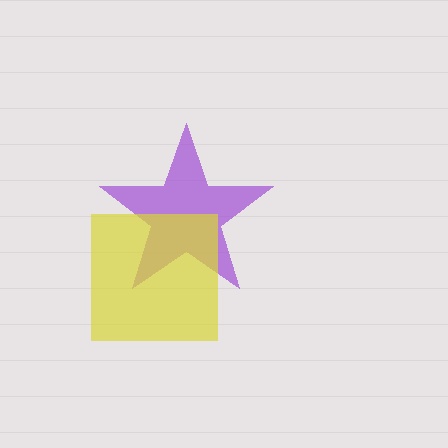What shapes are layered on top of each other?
The layered shapes are: a purple star, a yellow square.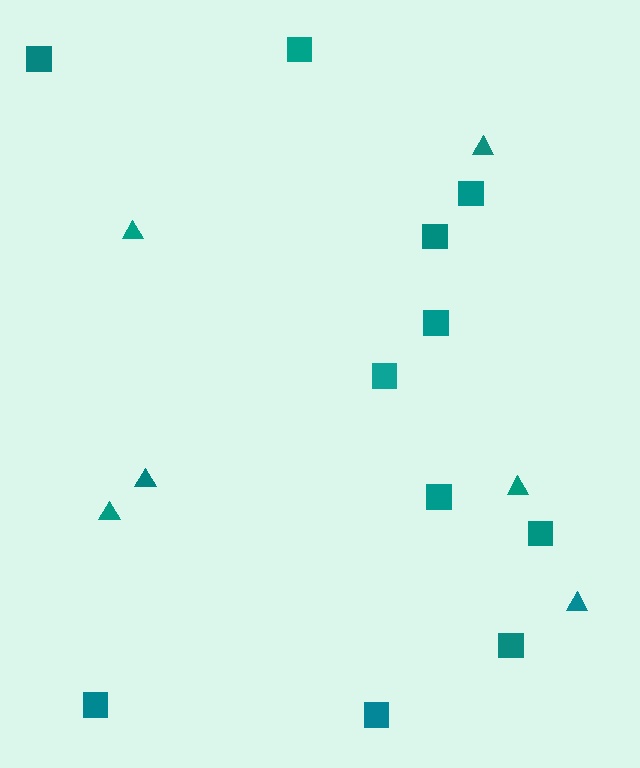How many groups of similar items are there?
There are 2 groups: one group of squares (11) and one group of triangles (6).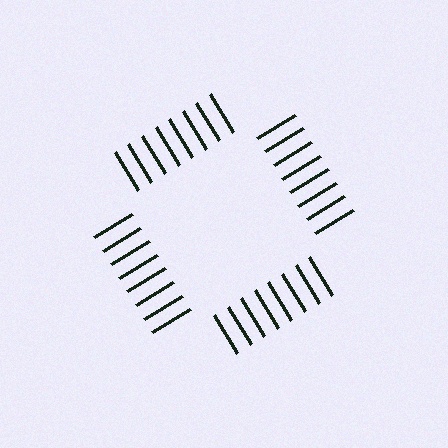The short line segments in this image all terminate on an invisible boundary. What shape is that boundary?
An illusory square — the line segments terminate on its edges but no continuous stroke is drawn.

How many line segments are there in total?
32 — 8 along each of the 4 edges.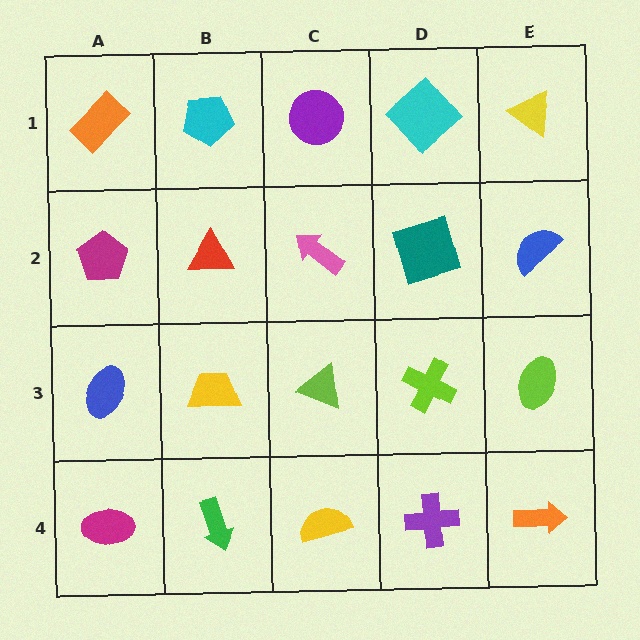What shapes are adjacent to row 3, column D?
A teal square (row 2, column D), a purple cross (row 4, column D), a lime triangle (row 3, column C), a lime ellipse (row 3, column E).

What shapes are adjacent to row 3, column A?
A magenta pentagon (row 2, column A), a magenta ellipse (row 4, column A), a yellow trapezoid (row 3, column B).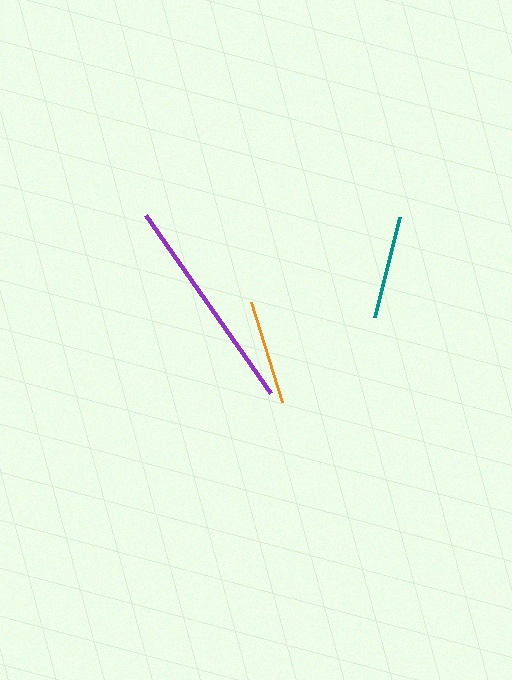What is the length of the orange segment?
The orange segment is approximately 105 pixels long.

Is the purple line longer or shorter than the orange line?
The purple line is longer than the orange line.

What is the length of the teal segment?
The teal segment is approximately 103 pixels long.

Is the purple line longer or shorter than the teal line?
The purple line is longer than the teal line.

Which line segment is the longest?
The purple line is the longest at approximately 217 pixels.